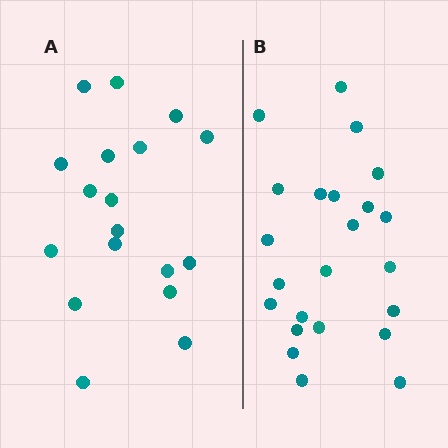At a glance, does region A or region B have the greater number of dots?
Region B (the right region) has more dots.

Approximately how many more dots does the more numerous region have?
Region B has about 5 more dots than region A.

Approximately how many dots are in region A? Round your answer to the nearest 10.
About 20 dots. (The exact count is 18, which rounds to 20.)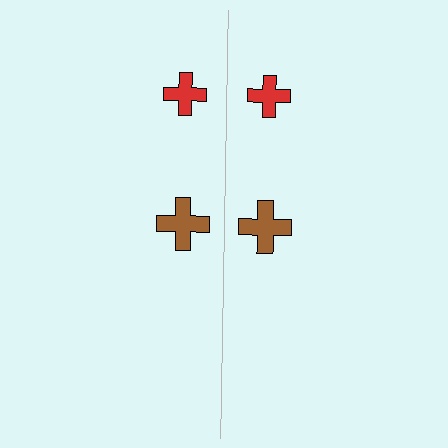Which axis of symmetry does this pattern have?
The pattern has a vertical axis of symmetry running through the center of the image.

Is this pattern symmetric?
Yes, this pattern has bilateral (reflection) symmetry.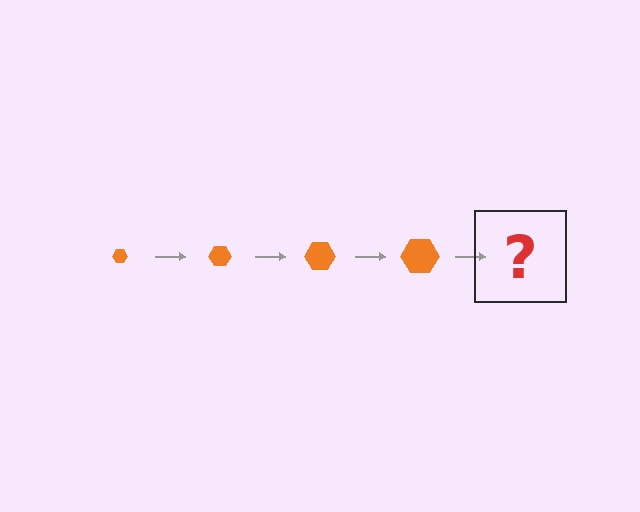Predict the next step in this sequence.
The next step is an orange hexagon, larger than the previous one.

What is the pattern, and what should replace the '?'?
The pattern is that the hexagon gets progressively larger each step. The '?' should be an orange hexagon, larger than the previous one.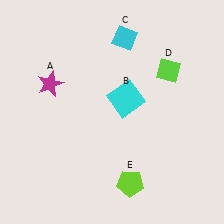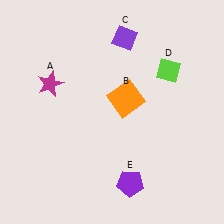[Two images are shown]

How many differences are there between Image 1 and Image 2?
There are 3 differences between the two images.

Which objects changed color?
B changed from cyan to orange. C changed from cyan to purple. E changed from lime to purple.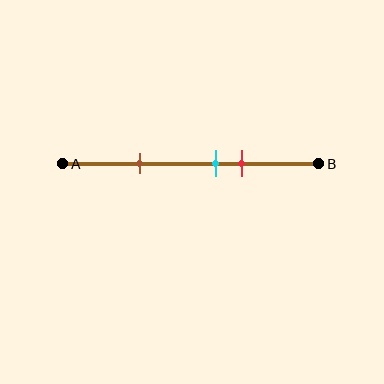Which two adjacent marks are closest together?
The cyan and red marks are the closest adjacent pair.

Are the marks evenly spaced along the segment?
No, the marks are not evenly spaced.